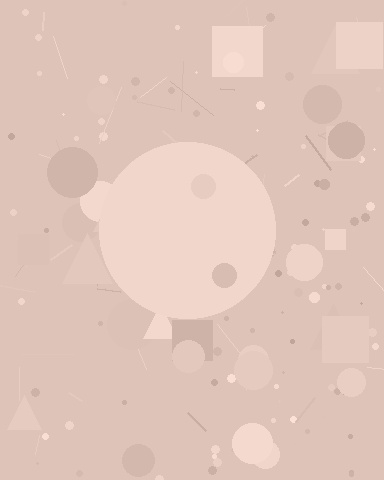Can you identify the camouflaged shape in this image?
The camouflaged shape is a circle.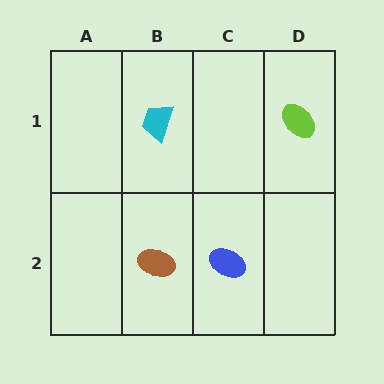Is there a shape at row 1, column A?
No, that cell is empty.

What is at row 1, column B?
A cyan trapezoid.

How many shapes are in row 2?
2 shapes.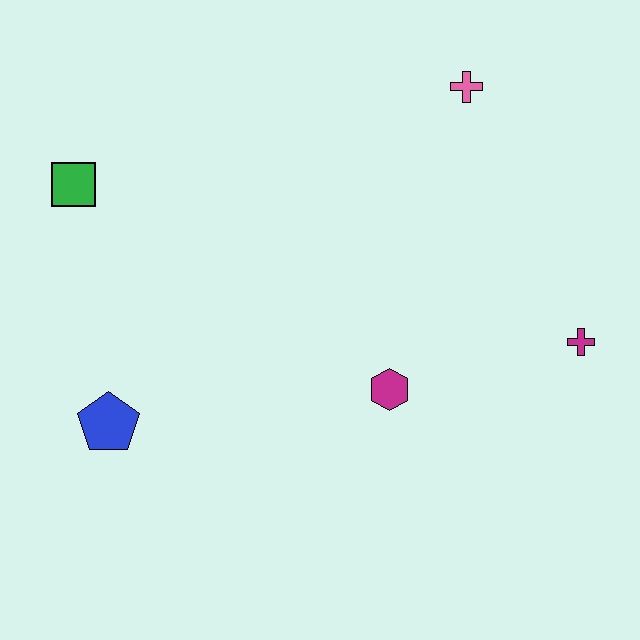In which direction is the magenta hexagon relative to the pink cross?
The magenta hexagon is below the pink cross.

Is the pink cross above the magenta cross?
Yes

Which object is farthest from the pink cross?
The blue pentagon is farthest from the pink cross.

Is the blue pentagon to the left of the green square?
No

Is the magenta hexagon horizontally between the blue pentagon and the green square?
No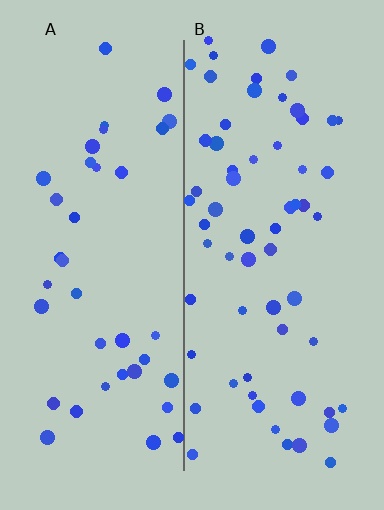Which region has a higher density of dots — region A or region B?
B (the right).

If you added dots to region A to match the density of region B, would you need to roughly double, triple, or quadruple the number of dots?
Approximately double.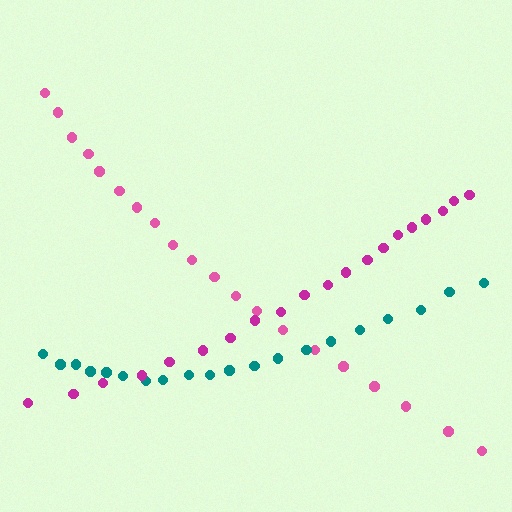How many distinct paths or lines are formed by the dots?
There are 3 distinct paths.